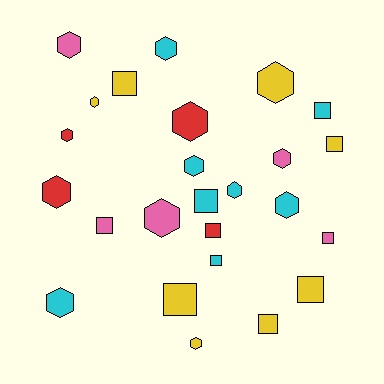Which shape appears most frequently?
Hexagon, with 14 objects.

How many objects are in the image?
There are 25 objects.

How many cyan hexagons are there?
There are 5 cyan hexagons.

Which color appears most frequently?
Yellow, with 8 objects.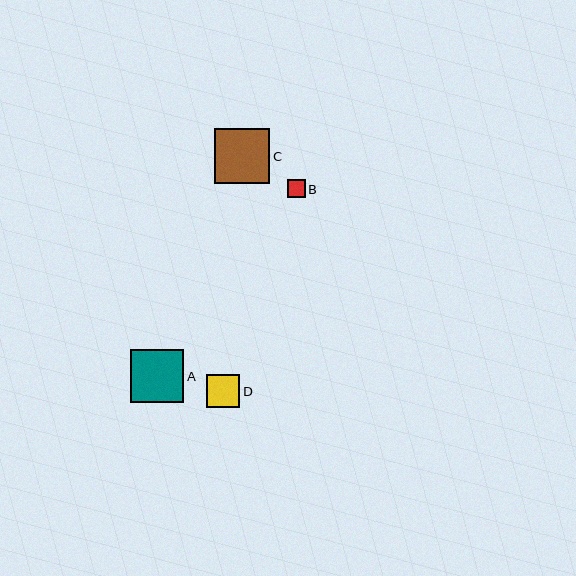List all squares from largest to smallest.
From largest to smallest: C, A, D, B.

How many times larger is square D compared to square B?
Square D is approximately 1.8 times the size of square B.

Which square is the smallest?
Square B is the smallest with a size of approximately 18 pixels.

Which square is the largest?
Square C is the largest with a size of approximately 55 pixels.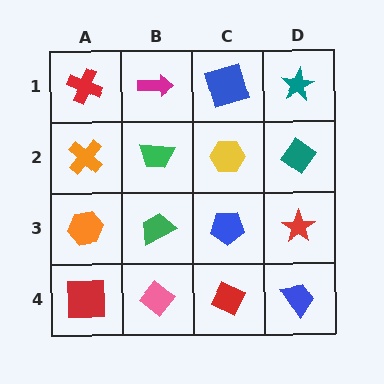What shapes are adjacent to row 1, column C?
A yellow hexagon (row 2, column C), a magenta arrow (row 1, column B), a teal star (row 1, column D).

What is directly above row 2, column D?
A teal star.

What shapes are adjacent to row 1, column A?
An orange cross (row 2, column A), a magenta arrow (row 1, column B).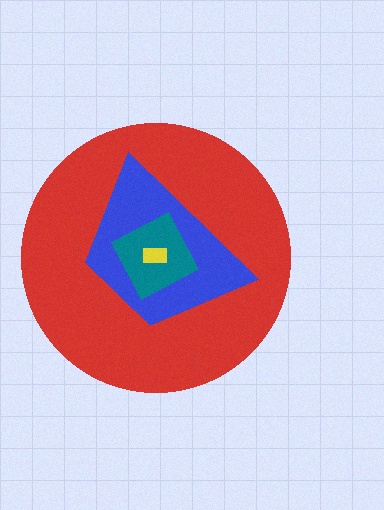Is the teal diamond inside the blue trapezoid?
Yes.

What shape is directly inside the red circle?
The blue trapezoid.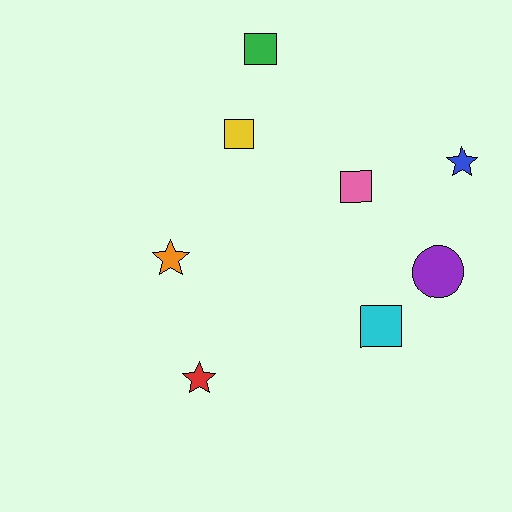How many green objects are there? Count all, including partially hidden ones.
There is 1 green object.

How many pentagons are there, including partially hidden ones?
There are no pentagons.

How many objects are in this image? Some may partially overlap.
There are 8 objects.